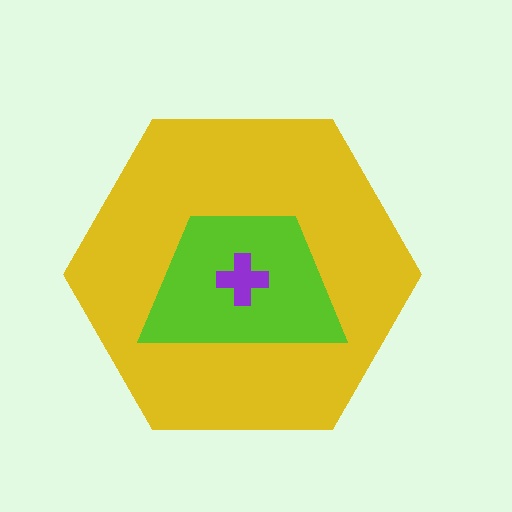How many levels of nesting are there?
3.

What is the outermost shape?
The yellow hexagon.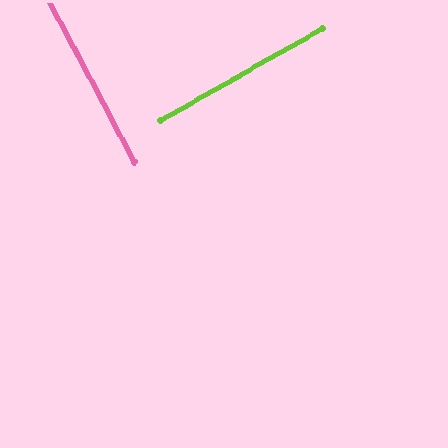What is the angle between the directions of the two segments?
Approximately 88 degrees.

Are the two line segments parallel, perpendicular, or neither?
Perpendicular — they meet at approximately 88°.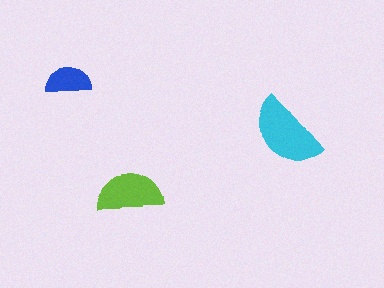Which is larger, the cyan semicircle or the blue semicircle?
The cyan one.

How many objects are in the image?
There are 3 objects in the image.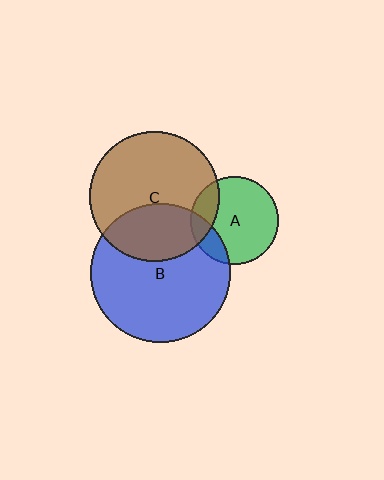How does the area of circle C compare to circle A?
Approximately 2.2 times.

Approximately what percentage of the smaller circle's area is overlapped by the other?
Approximately 35%.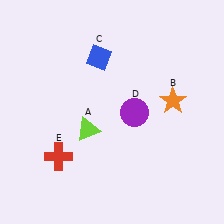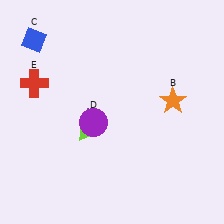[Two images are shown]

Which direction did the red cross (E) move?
The red cross (E) moved up.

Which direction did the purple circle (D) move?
The purple circle (D) moved left.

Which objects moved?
The objects that moved are: the blue diamond (C), the purple circle (D), the red cross (E).